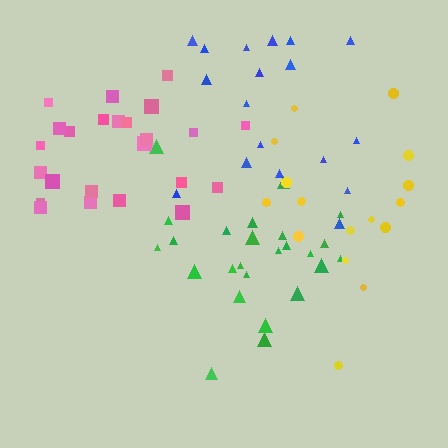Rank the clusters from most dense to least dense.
green, pink, blue, yellow.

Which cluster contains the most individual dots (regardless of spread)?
Green (25).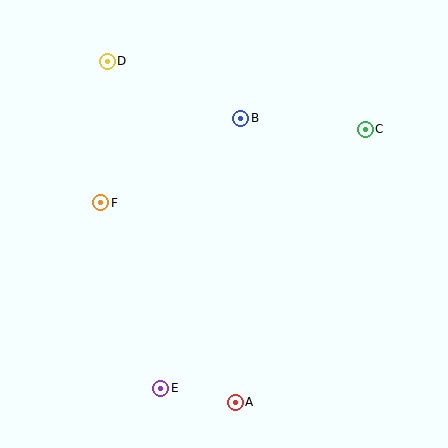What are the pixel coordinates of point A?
Point A is at (235, 402).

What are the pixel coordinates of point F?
Point F is at (101, 203).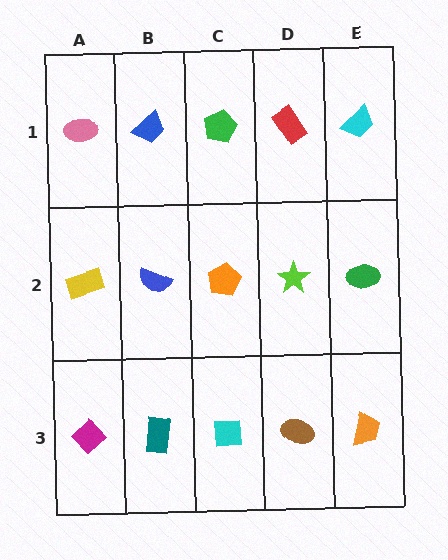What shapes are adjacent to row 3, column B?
A blue semicircle (row 2, column B), a magenta diamond (row 3, column A), a cyan square (row 3, column C).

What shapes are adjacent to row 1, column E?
A green ellipse (row 2, column E), a red rectangle (row 1, column D).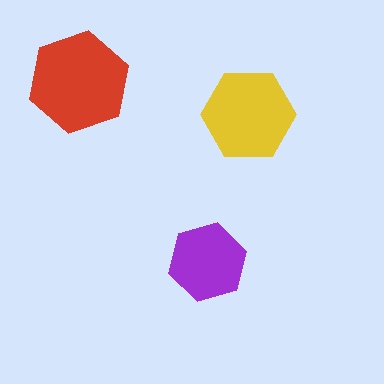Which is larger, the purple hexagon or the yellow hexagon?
The yellow one.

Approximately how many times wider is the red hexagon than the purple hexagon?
About 1.5 times wider.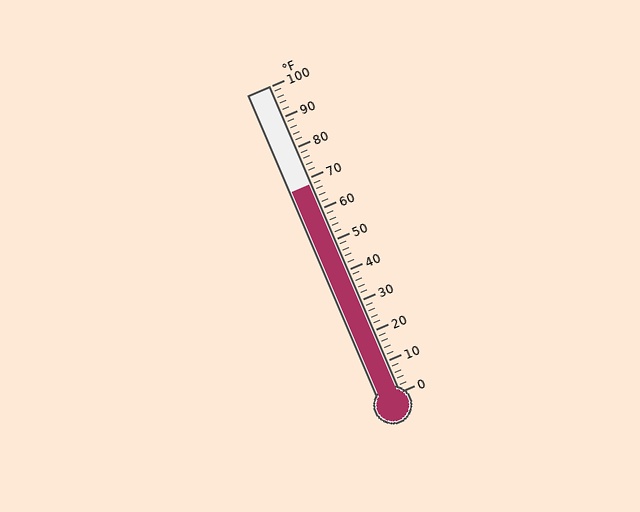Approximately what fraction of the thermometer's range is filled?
The thermometer is filled to approximately 70% of its range.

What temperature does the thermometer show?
The thermometer shows approximately 68°F.